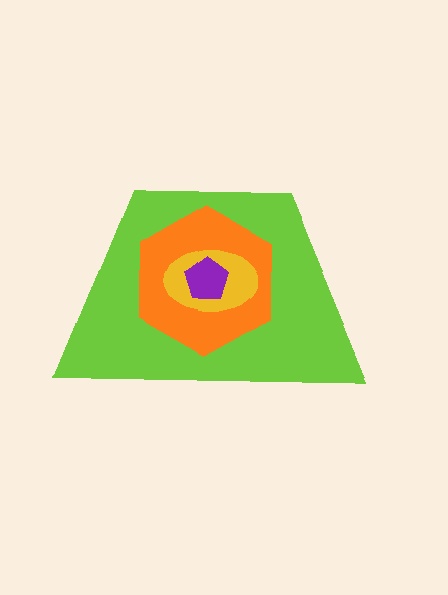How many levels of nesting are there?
4.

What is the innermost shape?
The purple pentagon.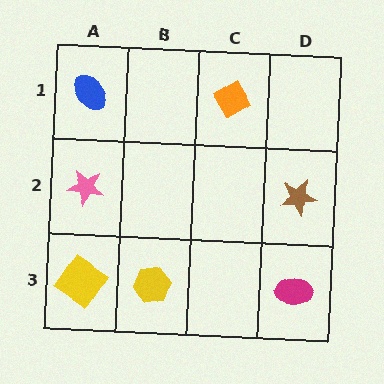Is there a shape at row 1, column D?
No, that cell is empty.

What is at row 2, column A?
A pink star.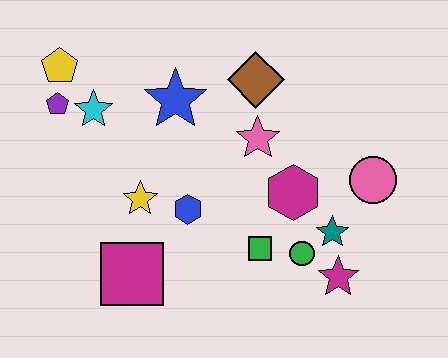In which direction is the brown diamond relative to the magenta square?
The brown diamond is above the magenta square.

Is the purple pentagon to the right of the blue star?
No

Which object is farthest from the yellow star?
The pink circle is farthest from the yellow star.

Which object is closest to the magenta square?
The yellow star is closest to the magenta square.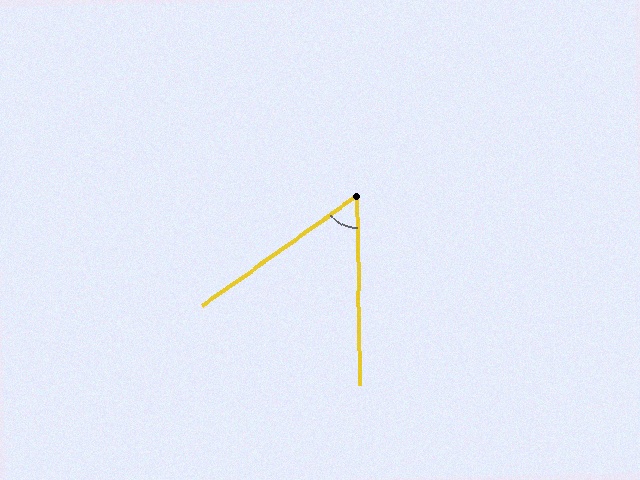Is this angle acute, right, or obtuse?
It is acute.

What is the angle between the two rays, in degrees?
Approximately 55 degrees.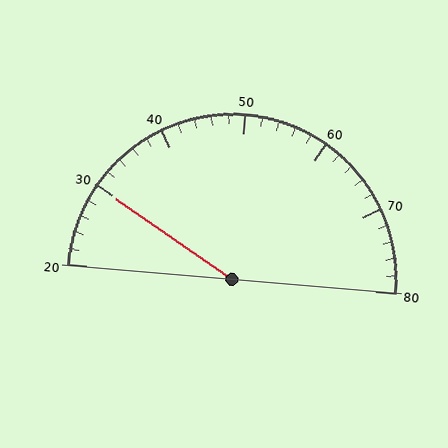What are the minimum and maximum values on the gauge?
The gauge ranges from 20 to 80.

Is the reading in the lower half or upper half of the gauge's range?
The reading is in the lower half of the range (20 to 80).